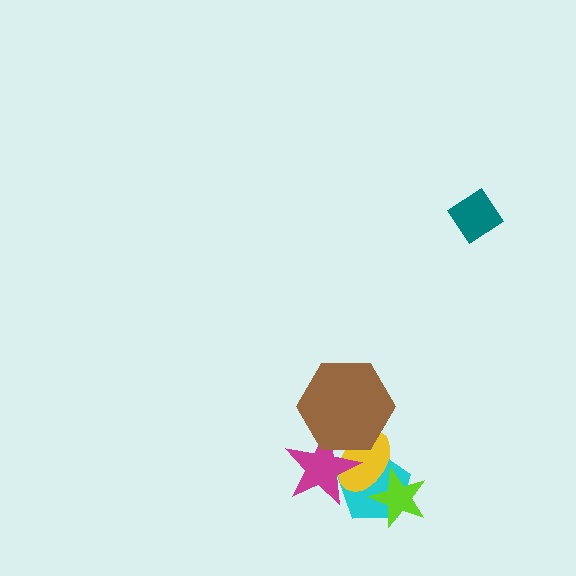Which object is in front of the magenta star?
The brown hexagon is in front of the magenta star.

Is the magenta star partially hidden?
Yes, it is partially covered by another shape.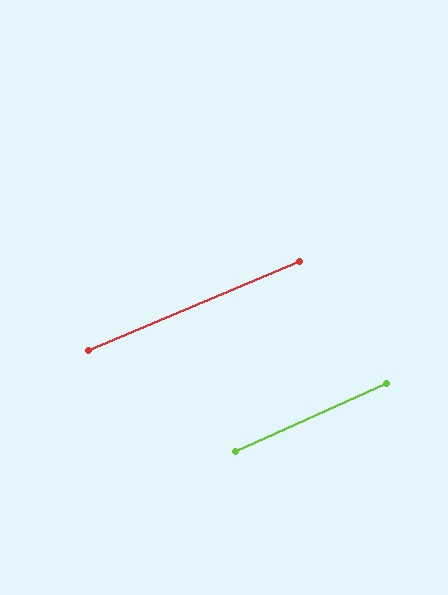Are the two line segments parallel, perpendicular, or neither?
Parallel — their directions differ by only 1.3°.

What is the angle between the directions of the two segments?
Approximately 1 degree.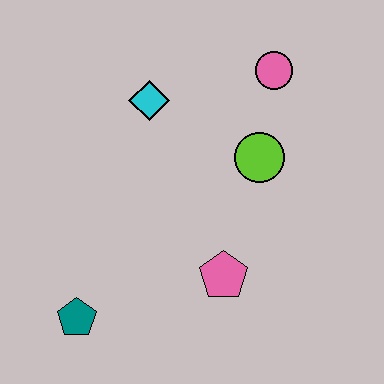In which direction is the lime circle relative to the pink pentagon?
The lime circle is above the pink pentagon.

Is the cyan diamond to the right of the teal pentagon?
Yes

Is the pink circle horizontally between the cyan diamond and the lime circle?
No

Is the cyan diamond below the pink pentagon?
No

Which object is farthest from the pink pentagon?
The pink circle is farthest from the pink pentagon.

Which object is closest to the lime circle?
The pink circle is closest to the lime circle.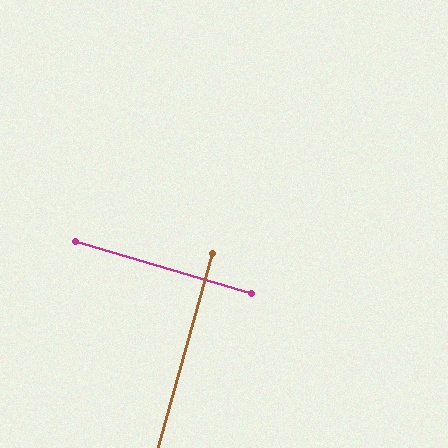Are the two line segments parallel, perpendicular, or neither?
Perpendicular — they meet at approximately 89°.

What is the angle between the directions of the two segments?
Approximately 89 degrees.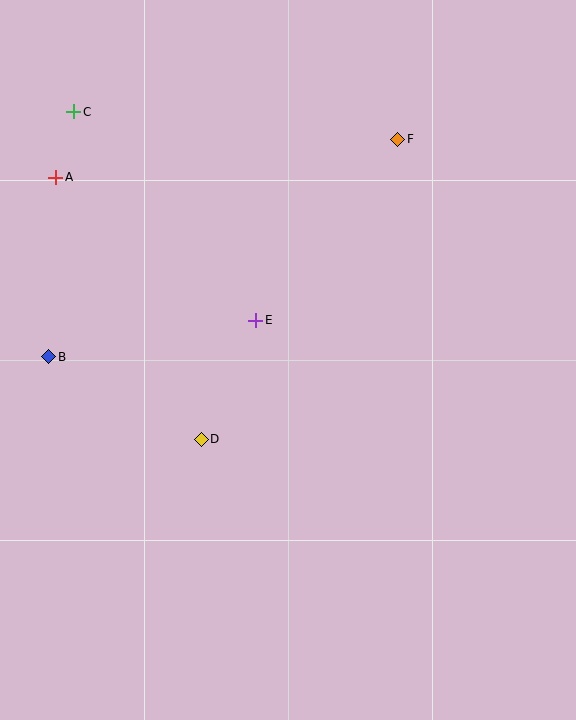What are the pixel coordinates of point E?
Point E is at (256, 320).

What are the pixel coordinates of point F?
Point F is at (398, 139).